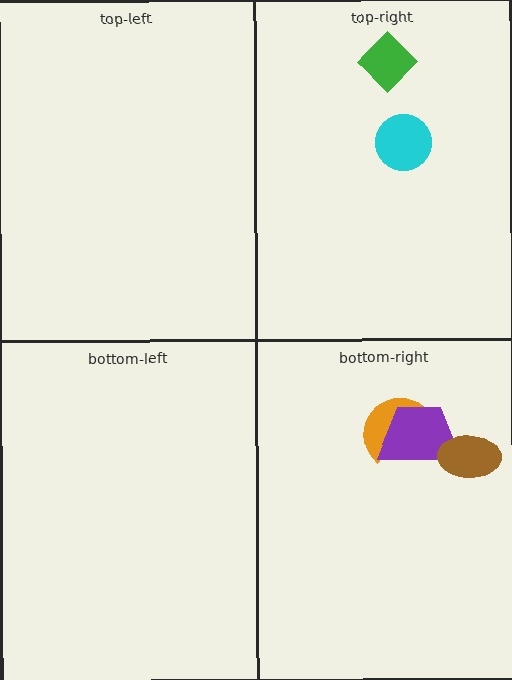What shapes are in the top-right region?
The cyan circle, the green diamond.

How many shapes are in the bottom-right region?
3.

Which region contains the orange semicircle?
The bottom-right region.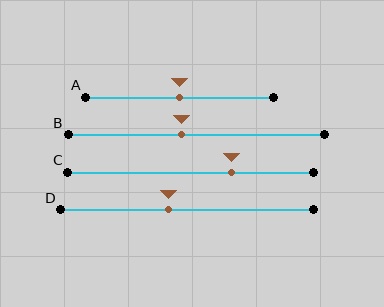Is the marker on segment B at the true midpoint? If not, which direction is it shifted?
No, the marker on segment B is shifted to the left by about 6% of the segment length.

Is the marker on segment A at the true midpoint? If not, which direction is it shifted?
Yes, the marker on segment A is at the true midpoint.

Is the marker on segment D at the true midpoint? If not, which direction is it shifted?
No, the marker on segment D is shifted to the left by about 7% of the segment length.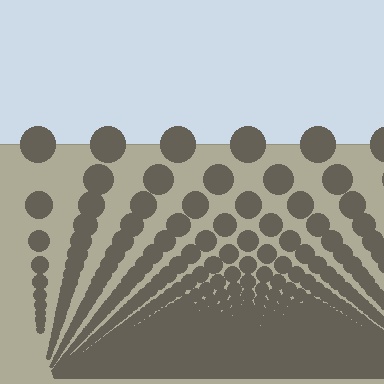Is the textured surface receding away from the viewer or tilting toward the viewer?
The surface appears to tilt toward the viewer. Texture elements get larger and sparser toward the top.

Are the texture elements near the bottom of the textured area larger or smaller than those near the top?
Smaller. The gradient is inverted — elements near the bottom are smaller and denser.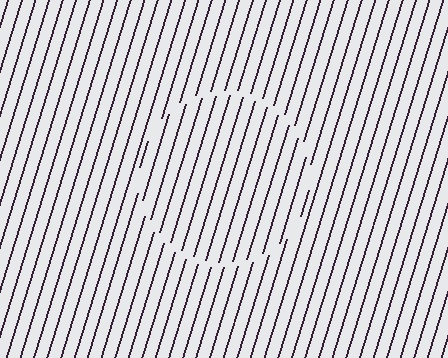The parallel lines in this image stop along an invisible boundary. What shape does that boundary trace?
An illusory circle. The interior of the shape contains the same grating, shifted by half a period — the contour is defined by the phase discontinuity where line-ends from the inner and outer gratings abut.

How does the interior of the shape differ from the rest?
The interior of the shape contains the same grating, shifted by half a period — the contour is defined by the phase discontinuity where line-ends from the inner and outer gratings abut.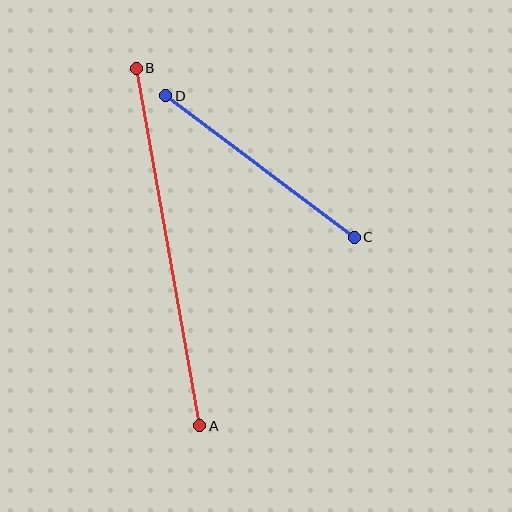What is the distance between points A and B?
The distance is approximately 363 pixels.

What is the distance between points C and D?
The distance is approximately 236 pixels.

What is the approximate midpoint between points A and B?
The midpoint is at approximately (168, 247) pixels.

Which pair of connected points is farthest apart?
Points A and B are farthest apart.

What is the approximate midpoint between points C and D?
The midpoint is at approximately (260, 166) pixels.